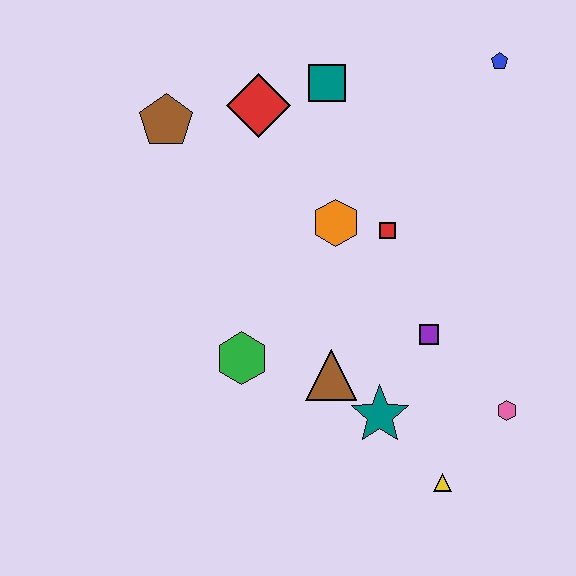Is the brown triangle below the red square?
Yes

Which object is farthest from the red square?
The yellow triangle is farthest from the red square.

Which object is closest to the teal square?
The red diamond is closest to the teal square.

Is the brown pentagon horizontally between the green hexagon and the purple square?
No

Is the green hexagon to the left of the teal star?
Yes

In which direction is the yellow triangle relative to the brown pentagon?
The yellow triangle is below the brown pentagon.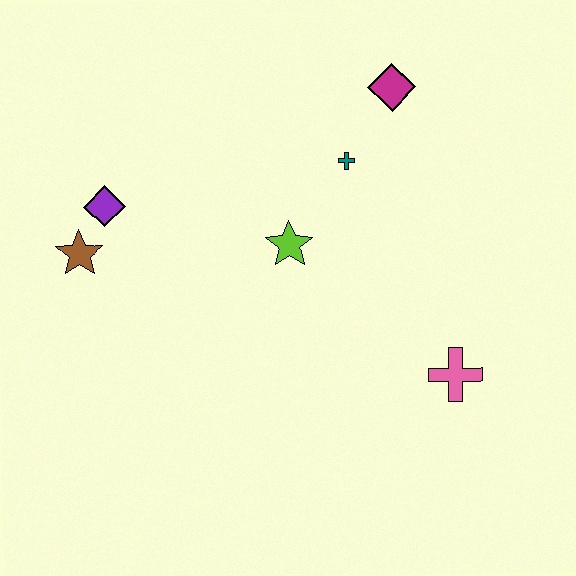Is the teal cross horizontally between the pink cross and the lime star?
Yes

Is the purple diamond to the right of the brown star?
Yes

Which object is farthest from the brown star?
The pink cross is farthest from the brown star.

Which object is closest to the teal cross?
The magenta diamond is closest to the teal cross.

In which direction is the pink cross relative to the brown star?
The pink cross is to the right of the brown star.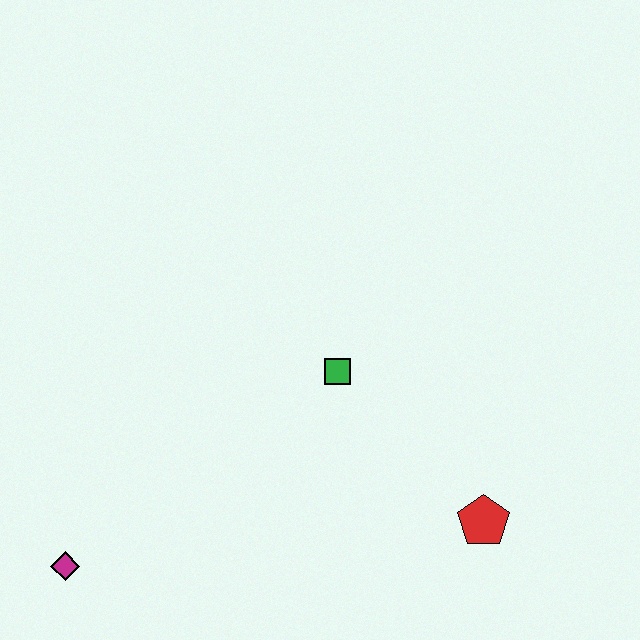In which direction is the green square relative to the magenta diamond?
The green square is to the right of the magenta diamond.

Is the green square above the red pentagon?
Yes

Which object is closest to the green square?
The red pentagon is closest to the green square.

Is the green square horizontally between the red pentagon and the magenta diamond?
Yes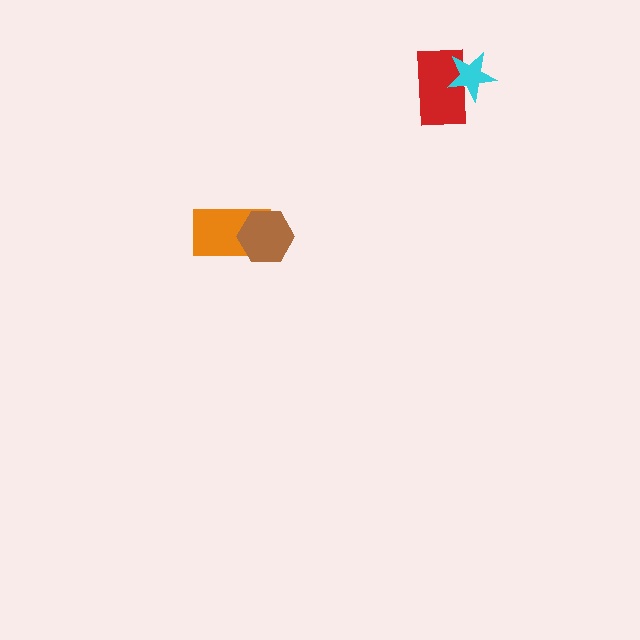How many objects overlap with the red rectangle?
1 object overlaps with the red rectangle.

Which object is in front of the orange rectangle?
The brown hexagon is in front of the orange rectangle.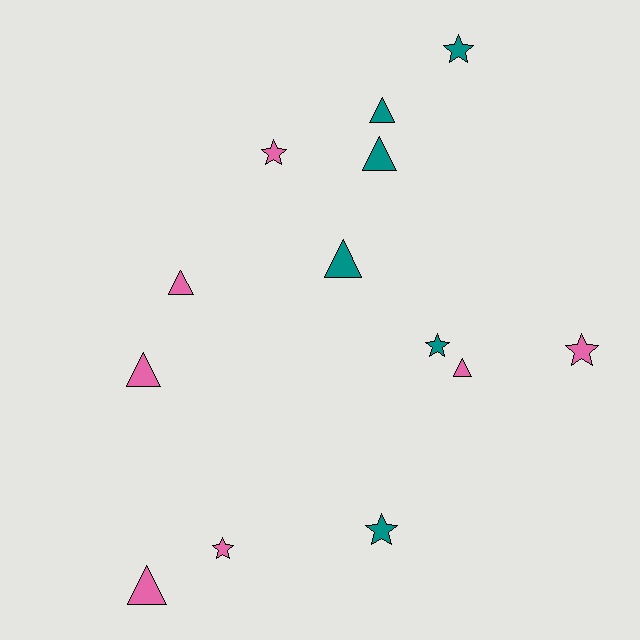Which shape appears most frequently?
Triangle, with 7 objects.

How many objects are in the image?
There are 13 objects.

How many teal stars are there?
There are 3 teal stars.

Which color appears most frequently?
Pink, with 7 objects.